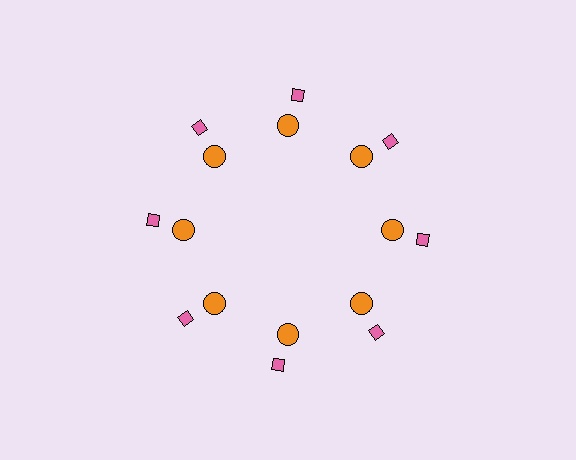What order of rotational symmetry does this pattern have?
This pattern has 8-fold rotational symmetry.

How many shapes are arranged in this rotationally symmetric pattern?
There are 16 shapes, arranged in 8 groups of 2.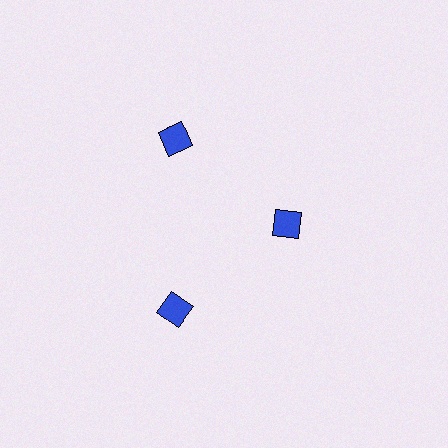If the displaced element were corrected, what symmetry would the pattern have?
It would have 3-fold rotational symmetry — the pattern would map onto itself every 120 degrees.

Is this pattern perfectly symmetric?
No. The 3 blue diamonds are arranged in a ring, but one element near the 3 o'clock position is pulled inward toward the center, breaking the 3-fold rotational symmetry.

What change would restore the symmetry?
The symmetry would be restored by moving it outward, back onto the ring so that all 3 diamonds sit at equal angles and equal distance from the center.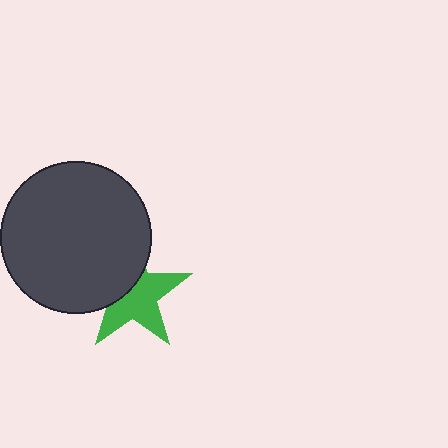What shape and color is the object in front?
The object in front is a dark gray circle.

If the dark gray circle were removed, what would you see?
You would see the complete green star.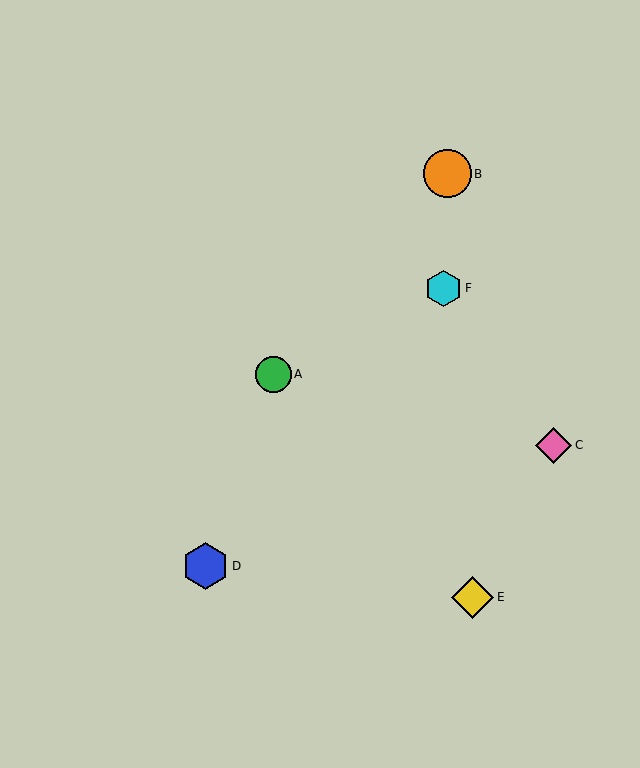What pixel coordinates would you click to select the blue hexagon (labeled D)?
Click at (206, 566) to select the blue hexagon D.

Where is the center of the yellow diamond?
The center of the yellow diamond is at (473, 597).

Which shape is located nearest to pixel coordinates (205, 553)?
The blue hexagon (labeled D) at (206, 566) is nearest to that location.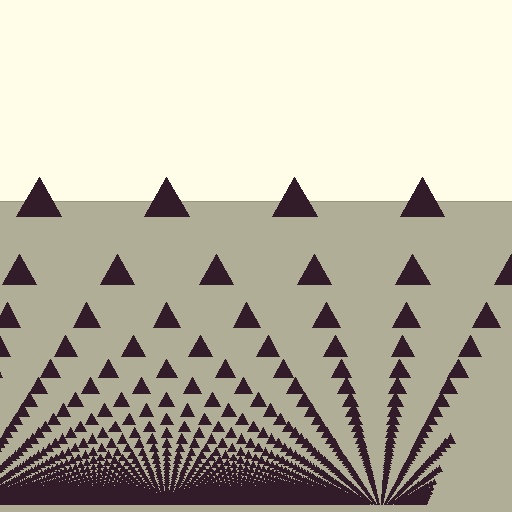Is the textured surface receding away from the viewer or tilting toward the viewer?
The surface appears to tilt toward the viewer. Texture elements get larger and sparser toward the top.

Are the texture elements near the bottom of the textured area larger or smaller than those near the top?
Smaller. The gradient is inverted — elements near the bottom are smaller and denser.